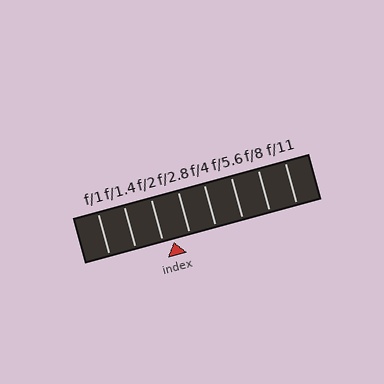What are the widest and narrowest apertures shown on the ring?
The widest aperture shown is f/1 and the narrowest is f/11.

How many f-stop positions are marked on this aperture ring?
There are 8 f-stop positions marked.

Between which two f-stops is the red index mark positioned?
The index mark is between f/2 and f/2.8.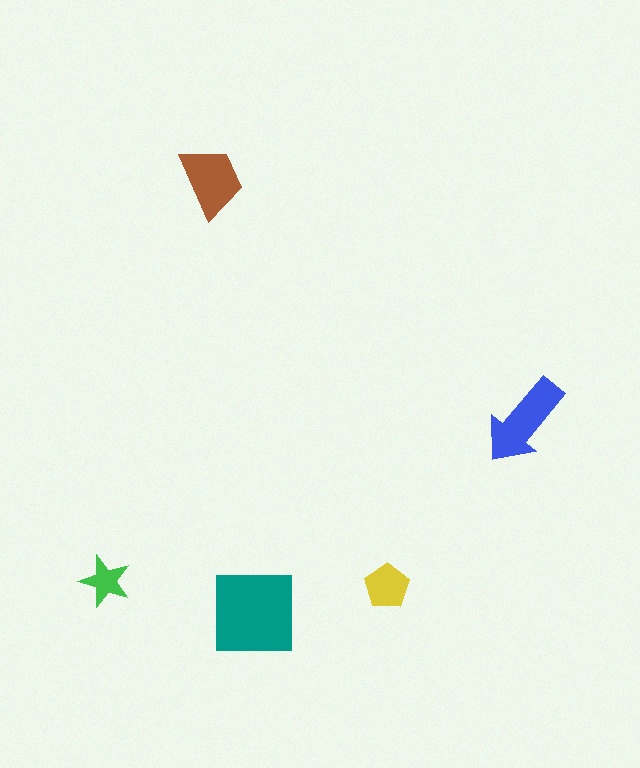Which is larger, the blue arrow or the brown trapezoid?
The blue arrow.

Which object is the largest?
The teal square.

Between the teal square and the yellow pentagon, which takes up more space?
The teal square.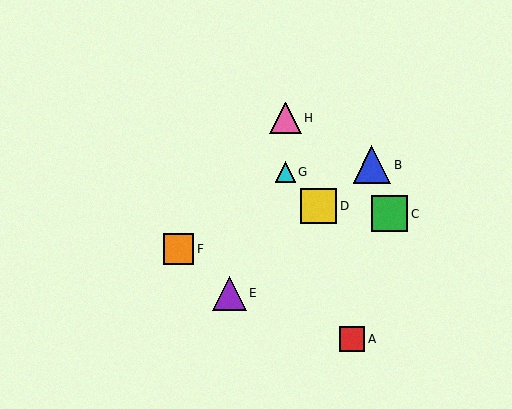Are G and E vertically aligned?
No, G is at x≈285 and E is at x≈229.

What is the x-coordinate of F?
Object F is at x≈179.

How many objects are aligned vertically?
2 objects (G, H) are aligned vertically.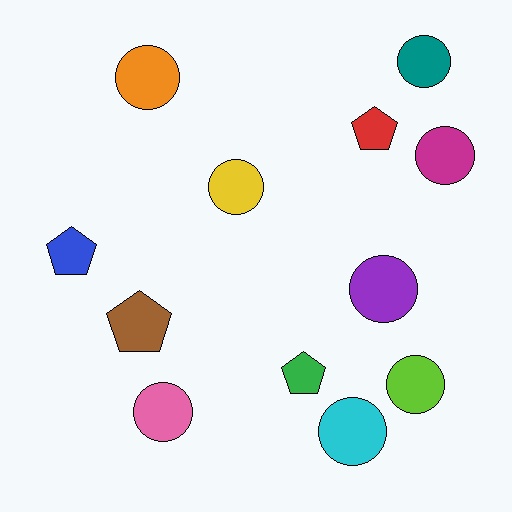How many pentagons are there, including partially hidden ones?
There are 4 pentagons.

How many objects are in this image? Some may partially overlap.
There are 12 objects.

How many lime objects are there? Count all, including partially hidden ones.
There is 1 lime object.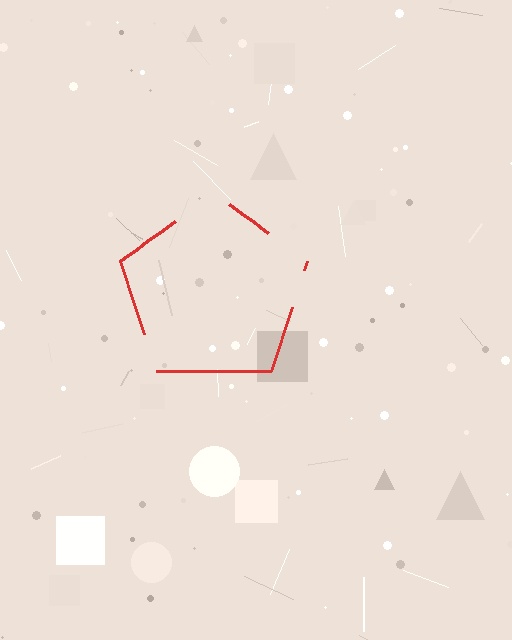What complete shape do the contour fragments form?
The contour fragments form a pentagon.